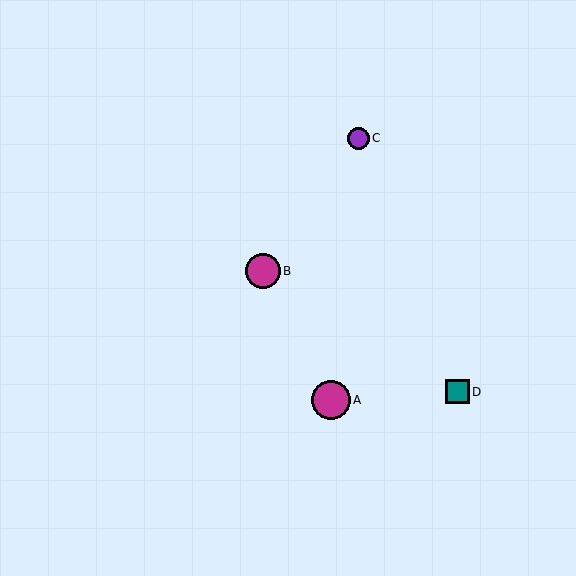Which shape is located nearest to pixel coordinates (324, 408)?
The magenta circle (labeled A) at (331, 400) is nearest to that location.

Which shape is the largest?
The magenta circle (labeled A) is the largest.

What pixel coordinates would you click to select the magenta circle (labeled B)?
Click at (263, 271) to select the magenta circle B.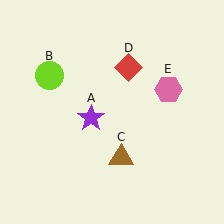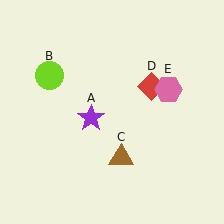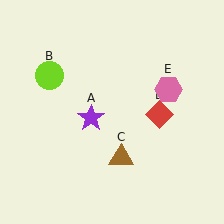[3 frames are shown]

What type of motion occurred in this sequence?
The red diamond (object D) rotated clockwise around the center of the scene.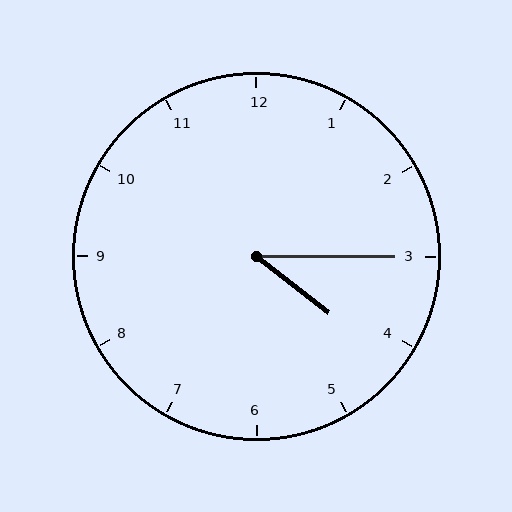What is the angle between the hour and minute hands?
Approximately 38 degrees.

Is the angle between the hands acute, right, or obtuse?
It is acute.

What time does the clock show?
4:15.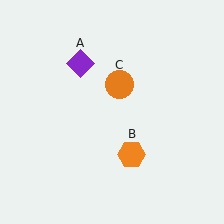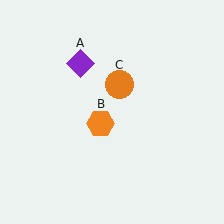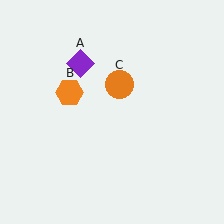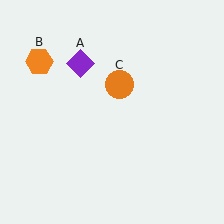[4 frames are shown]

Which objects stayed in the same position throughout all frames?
Purple diamond (object A) and orange circle (object C) remained stationary.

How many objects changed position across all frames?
1 object changed position: orange hexagon (object B).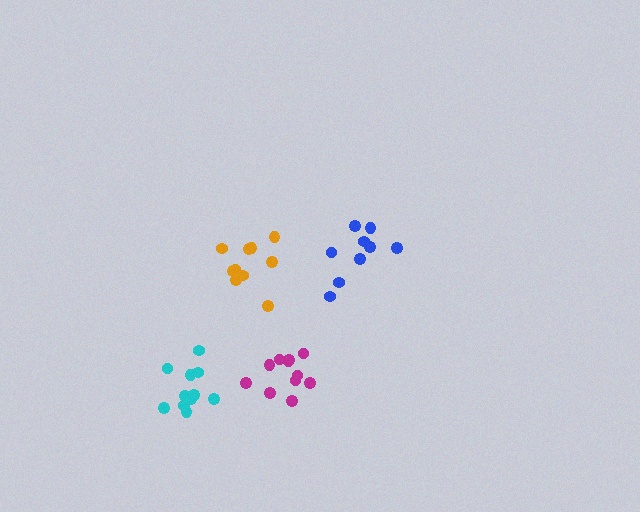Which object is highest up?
The blue cluster is topmost.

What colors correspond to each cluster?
The clusters are colored: blue, orange, cyan, magenta.